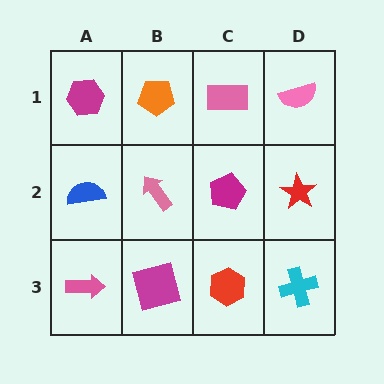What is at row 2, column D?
A red star.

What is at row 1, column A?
A magenta hexagon.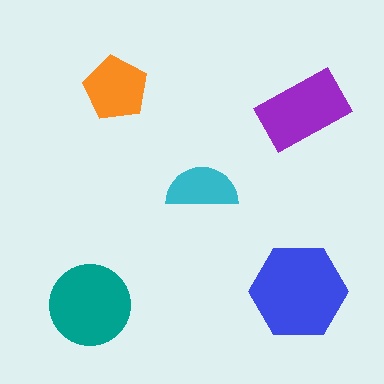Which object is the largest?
The blue hexagon.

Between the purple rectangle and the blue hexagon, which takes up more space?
The blue hexagon.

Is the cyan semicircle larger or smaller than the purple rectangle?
Smaller.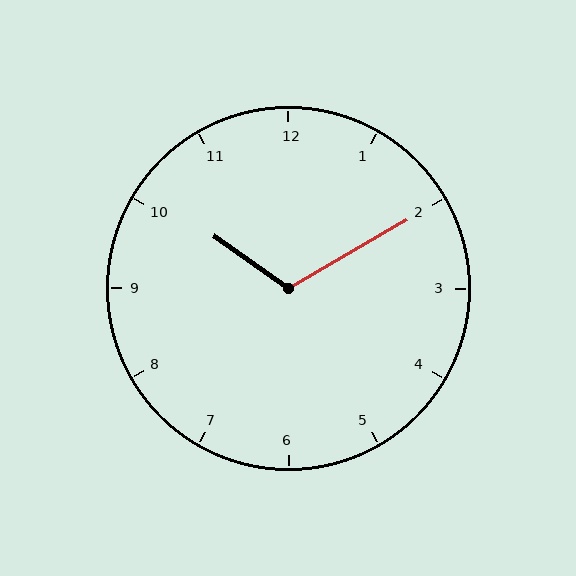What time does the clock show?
10:10.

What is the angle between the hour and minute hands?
Approximately 115 degrees.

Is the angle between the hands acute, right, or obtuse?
It is obtuse.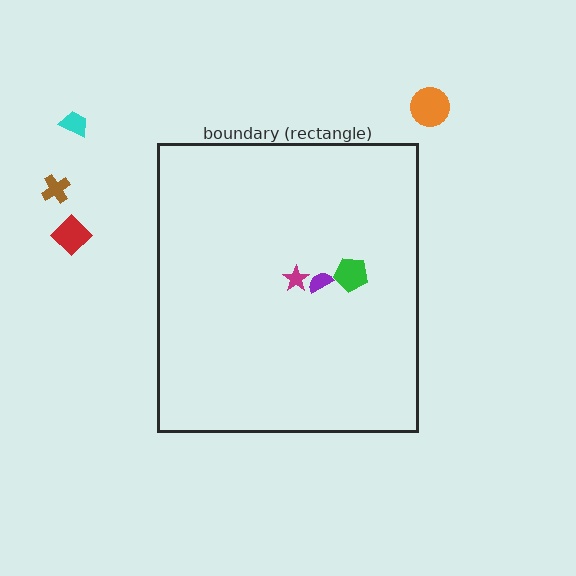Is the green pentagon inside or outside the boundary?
Inside.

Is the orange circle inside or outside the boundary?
Outside.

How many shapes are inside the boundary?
3 inside, 4 outside.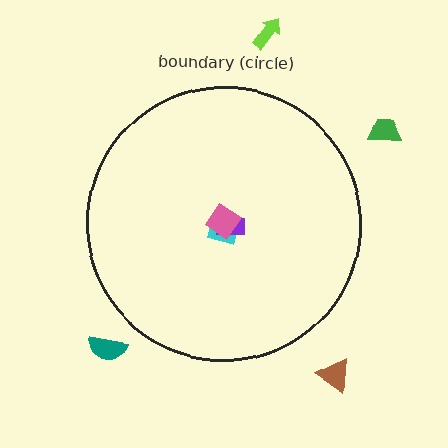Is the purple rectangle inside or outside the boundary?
Inside.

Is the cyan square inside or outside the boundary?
Inside.